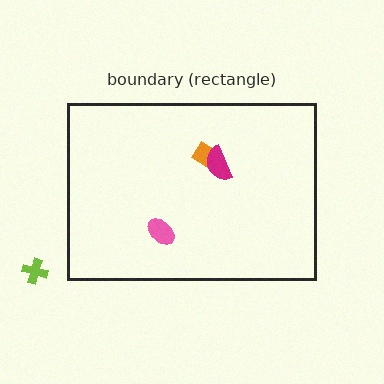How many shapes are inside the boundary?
3 inside, 1 outside.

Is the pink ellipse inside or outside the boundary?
Inside.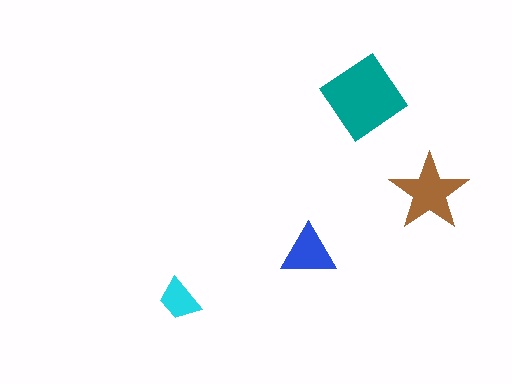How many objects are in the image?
There are 4 objects in the image.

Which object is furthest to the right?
The brown star is rightmost.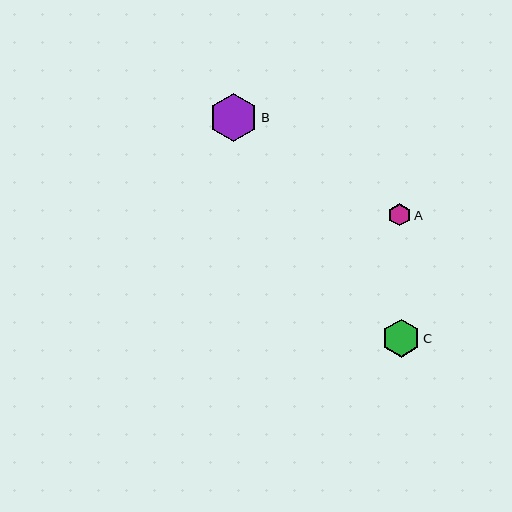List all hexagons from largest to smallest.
From largest to smallest: B, C, A.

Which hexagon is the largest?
Hexagon B is the largest with a size of approximately 49 pixels.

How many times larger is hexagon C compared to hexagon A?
Hexagon C is approximately 1.7 times the size of hexagon A.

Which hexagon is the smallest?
Hexagon A is the smallest with a size of approximately 23 pixels.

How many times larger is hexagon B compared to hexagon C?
Hexagon B is approximately 1.3 times the size of hexagon C.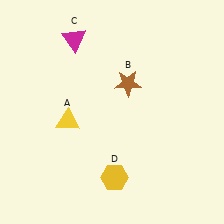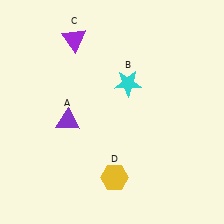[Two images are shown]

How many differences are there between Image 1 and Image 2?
There are 3 differences between the two images.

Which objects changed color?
A changed from yellow to purple. B changed from brown to cyan. C changed from magenta to purple.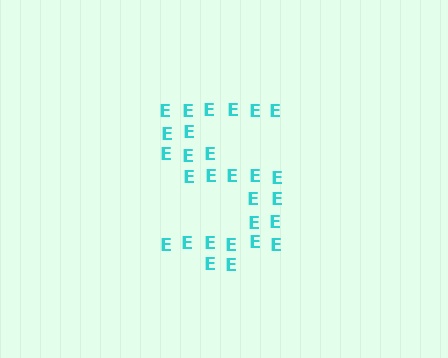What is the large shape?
The large shape is the letter S.